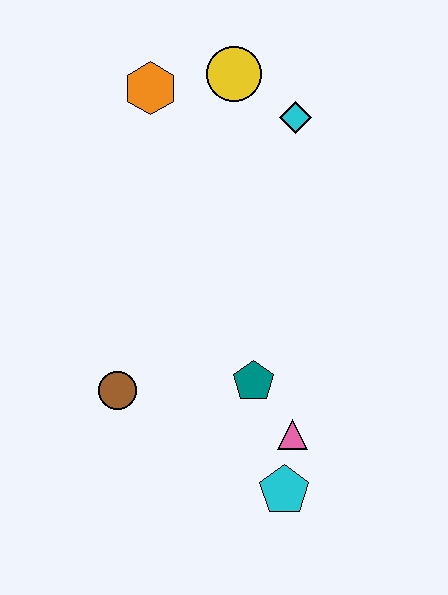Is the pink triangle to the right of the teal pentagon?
Yes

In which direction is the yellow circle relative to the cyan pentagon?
The yellow circle is above the cyan pentagon.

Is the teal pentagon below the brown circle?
No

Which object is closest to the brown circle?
The teal pentagon is closest to the brown circle.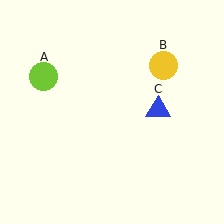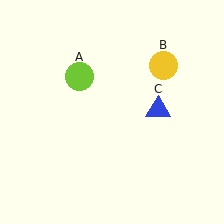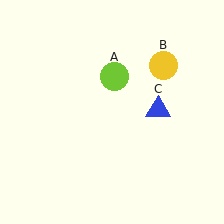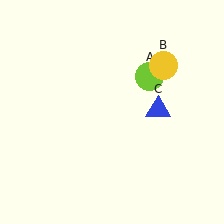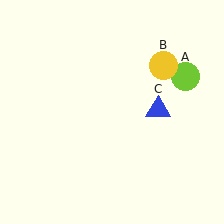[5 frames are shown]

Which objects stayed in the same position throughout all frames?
Yellow circle (object B) and blue triangle (object C) remained stationary.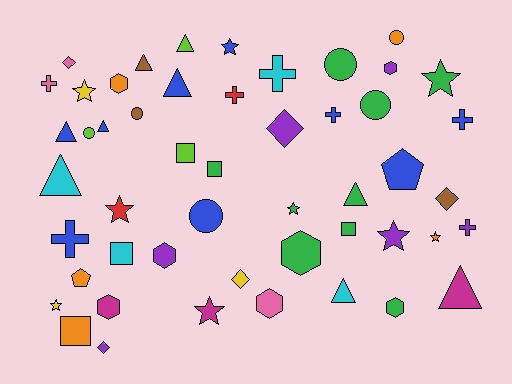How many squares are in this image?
There are 5 squares.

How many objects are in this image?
There are 50 objects.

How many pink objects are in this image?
There are 3 pink objects.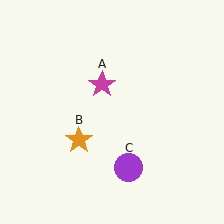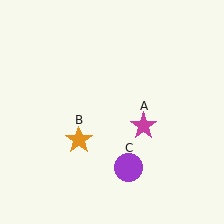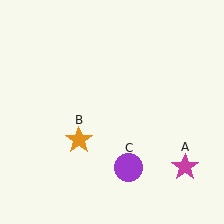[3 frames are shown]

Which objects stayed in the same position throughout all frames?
Orange star (object B) and purple circle (object C) remained stationary.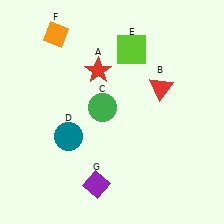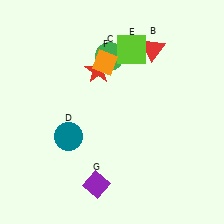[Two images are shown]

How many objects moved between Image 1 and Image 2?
3 objects moved between the two images.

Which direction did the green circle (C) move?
The green circle (C) moved up.